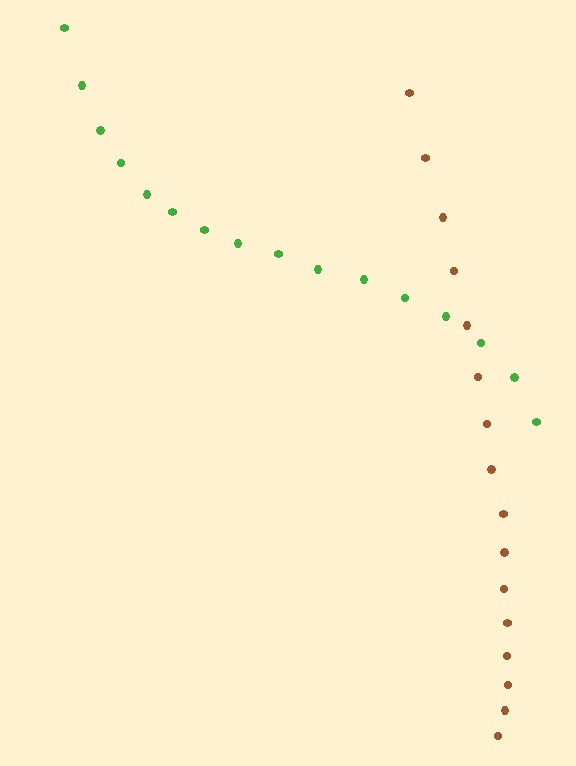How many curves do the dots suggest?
There are 2 distinct paths.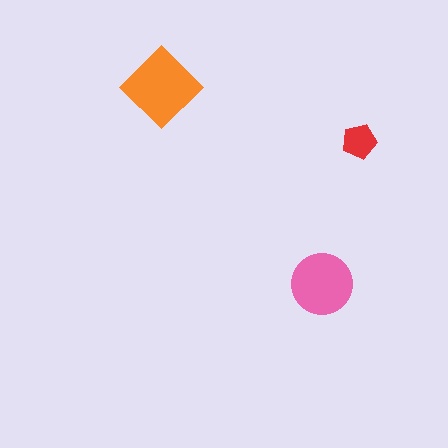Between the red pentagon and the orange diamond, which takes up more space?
The orange diamond.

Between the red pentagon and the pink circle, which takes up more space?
The pink circle.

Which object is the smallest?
The red pentagon.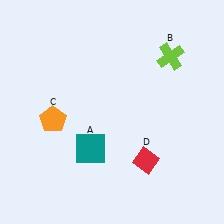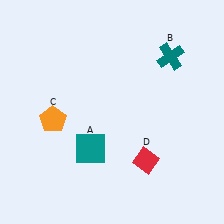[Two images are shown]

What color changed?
The cross (B) changed from lime in Image 1 to teal in Image 2.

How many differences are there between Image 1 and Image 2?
There is 1 difference between the two images.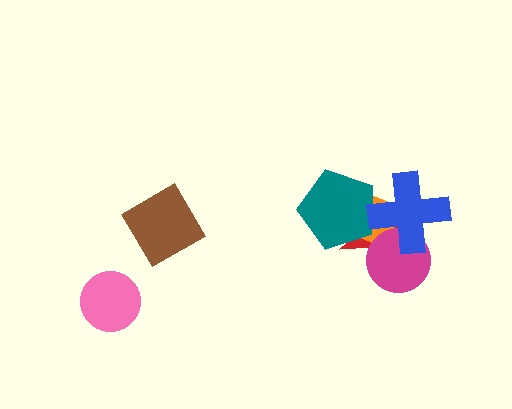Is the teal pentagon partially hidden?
Yes, it is partially covered by another shape.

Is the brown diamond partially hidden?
No, no other shape covers it.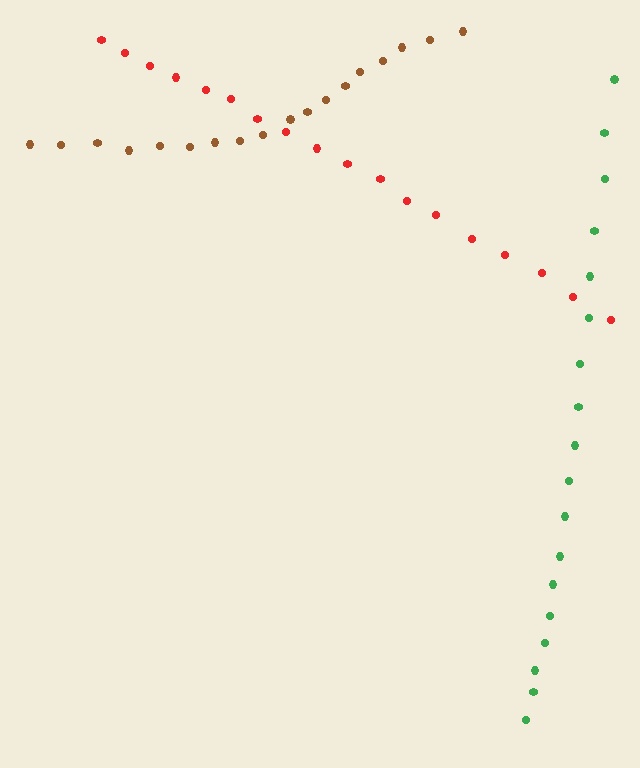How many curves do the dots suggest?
There are 3 distinct paths.